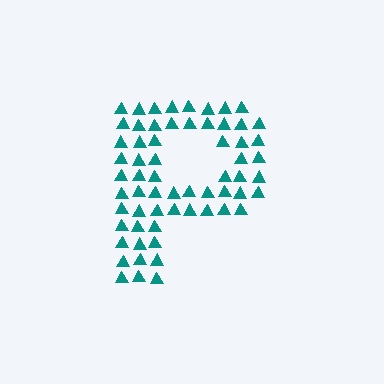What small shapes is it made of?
It is made of small triangles.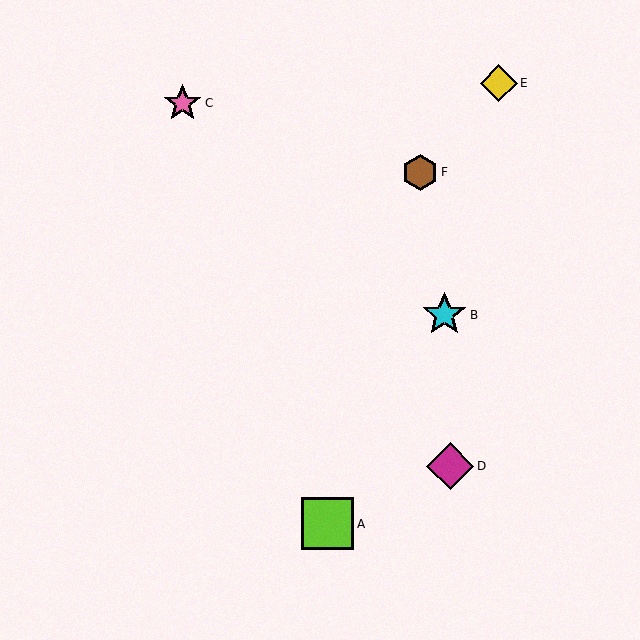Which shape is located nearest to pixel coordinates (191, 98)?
The pink star (labeled C) at (183, 103) is nearest to that location.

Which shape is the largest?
The lime square (labeled A) is the largest.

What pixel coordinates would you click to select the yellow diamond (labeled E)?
Click at (499, 83) to select the yellow diamond E.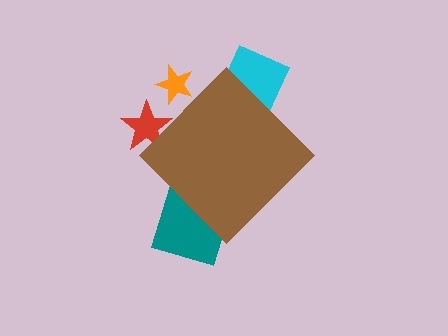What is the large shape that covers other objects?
A brown diamond.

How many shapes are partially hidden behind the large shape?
4 shapes are partially hidden.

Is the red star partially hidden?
Yes, the red star is partially hidden behind the brown diamond.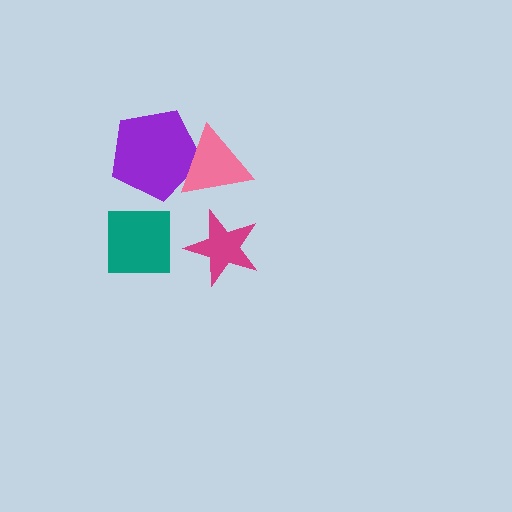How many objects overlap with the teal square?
0 objects overlap with the teal square.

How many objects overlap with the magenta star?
0 objects overlap with the magenta star.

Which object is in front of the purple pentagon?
The pink triangle is in front of the purple pentagon.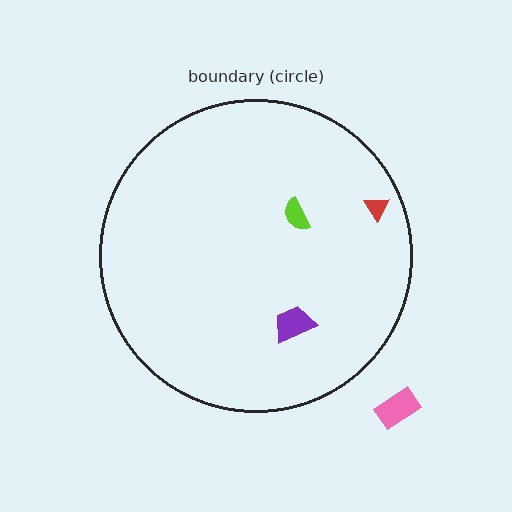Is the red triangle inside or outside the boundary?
Inside.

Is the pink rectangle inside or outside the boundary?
Outside.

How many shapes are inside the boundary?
3 inside, 1 outside.